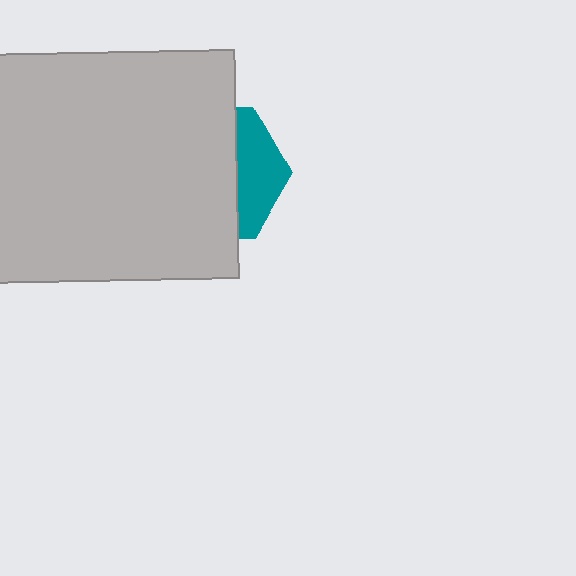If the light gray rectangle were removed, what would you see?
You would see the complete teal hexagon.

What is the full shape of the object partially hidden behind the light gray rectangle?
The partially hidden object is a teal hexagon.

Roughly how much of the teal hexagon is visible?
A small part of it is visible (roughly 32%).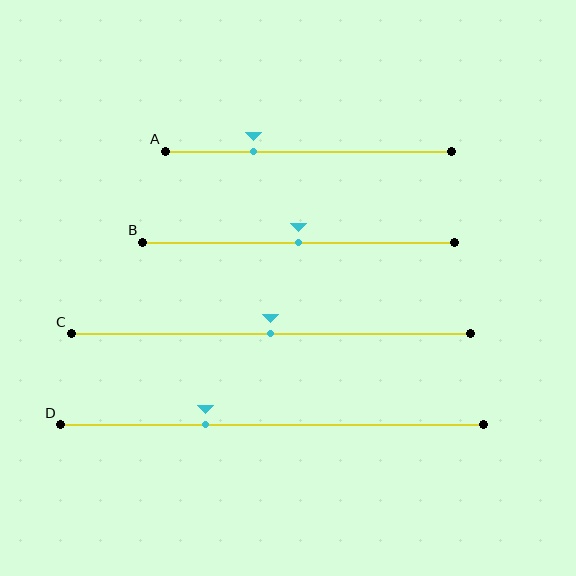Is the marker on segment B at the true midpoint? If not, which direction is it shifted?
Yes, the marker on segment B is at the true midpoint.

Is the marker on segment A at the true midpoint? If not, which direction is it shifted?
No, the marker on segment A is shifted to the left by about 19% of the segment length.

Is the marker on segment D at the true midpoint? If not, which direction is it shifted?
No, the marker on segment D is shifted to the left by about 16% of the segment length.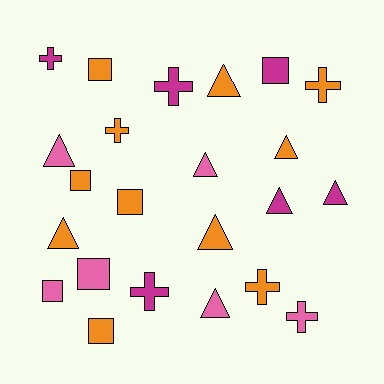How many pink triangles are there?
There are 3 pink triangles.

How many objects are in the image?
There are 23 objects.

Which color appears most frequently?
Orange, with 11 objects.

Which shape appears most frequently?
Triangle, with 9 objects.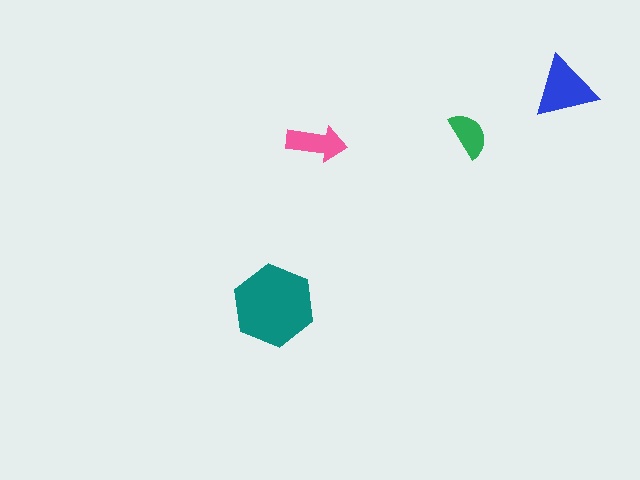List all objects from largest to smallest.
The teal hexagon, the blue triangle, the pink arrow, the green semicircle.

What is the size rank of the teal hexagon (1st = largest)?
1st.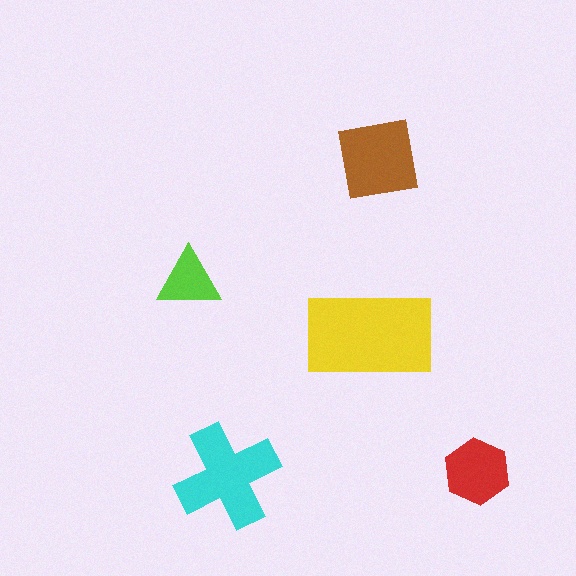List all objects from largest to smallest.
The yellow rectangle, the cyan cross, the brown square, the red hexagon, the lime triangle.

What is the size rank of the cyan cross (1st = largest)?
2nd.